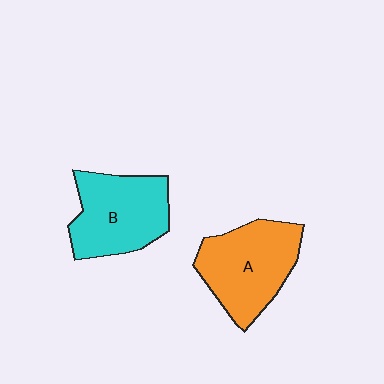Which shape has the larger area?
Shape A (orange).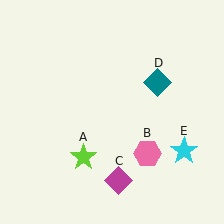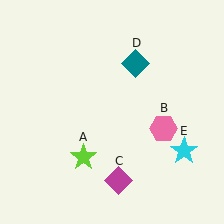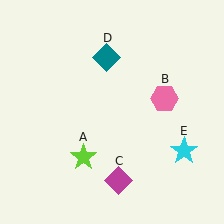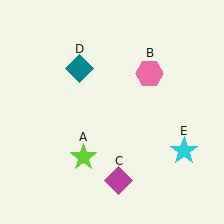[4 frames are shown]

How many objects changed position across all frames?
2 objects changed position: pink hexagon (object B), teal diamond (object D).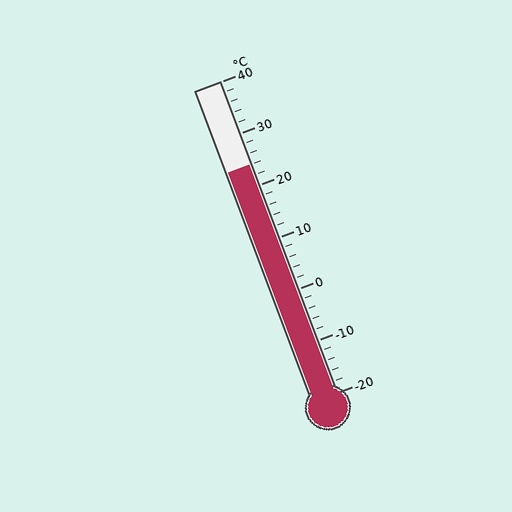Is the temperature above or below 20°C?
The temperature is above 20°C.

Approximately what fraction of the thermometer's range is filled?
The thermometer is filled to approximately 75% of its range.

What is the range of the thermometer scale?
The thermometer scale ranges from -20°C to 40°C.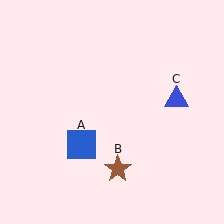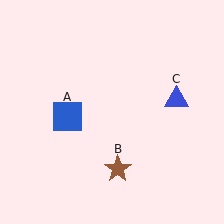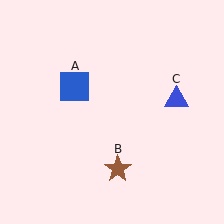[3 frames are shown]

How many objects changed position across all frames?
1 object changed position: blue square (object A).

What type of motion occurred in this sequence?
The blue square (object A) rotated clockwise around the center of the scene.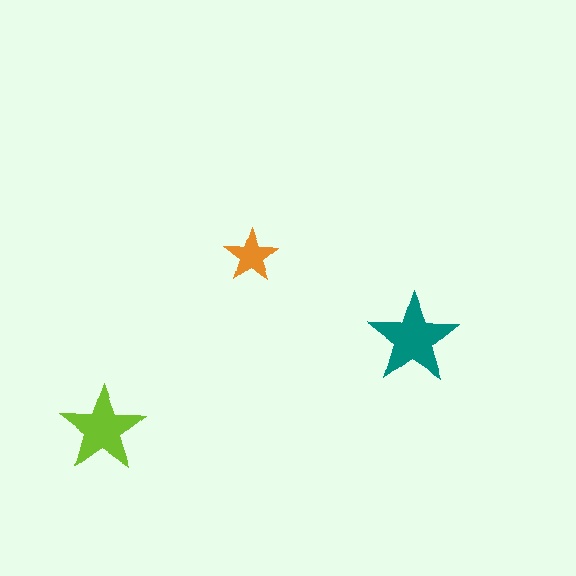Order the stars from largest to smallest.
the teal one, the lime one, the orange one.